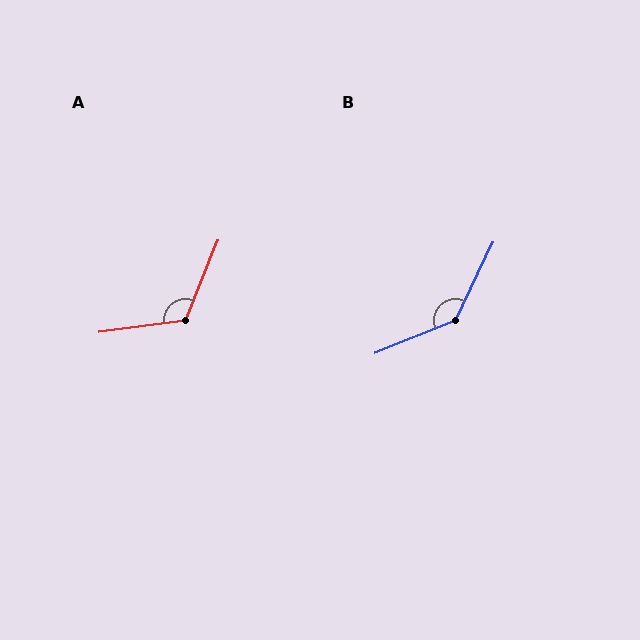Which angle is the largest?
B, at approximately 137 degrees.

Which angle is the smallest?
A, at approximately 120 degrees.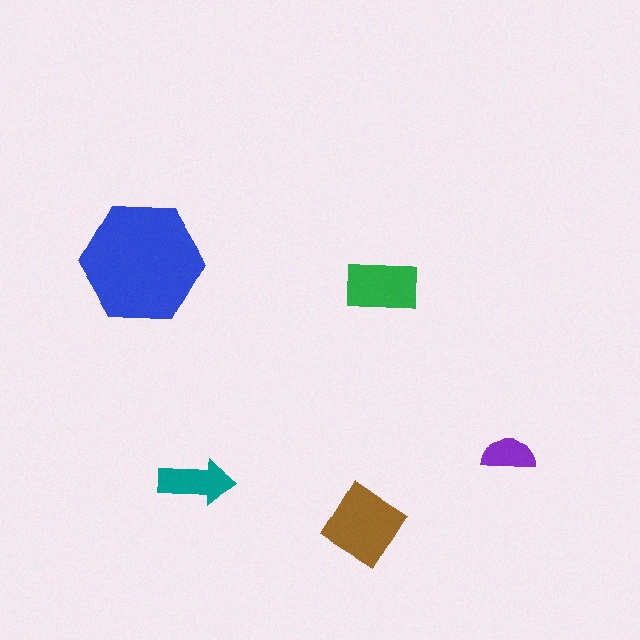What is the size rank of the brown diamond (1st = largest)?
2nd.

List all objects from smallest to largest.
The purple semicircle, the teal arrow, the green rectangle, the brown diamond, the blue hexagon.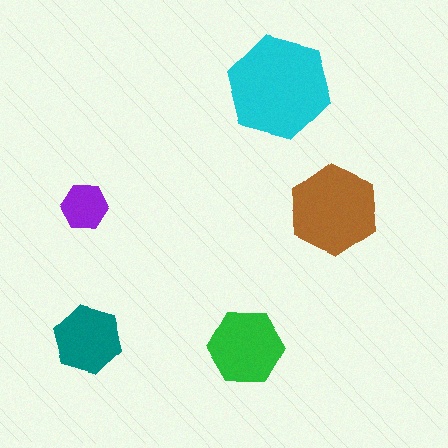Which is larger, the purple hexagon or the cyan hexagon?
The cyan one.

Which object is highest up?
The cyan hexagon is topmost.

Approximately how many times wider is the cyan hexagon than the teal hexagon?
About 1.5 times wider.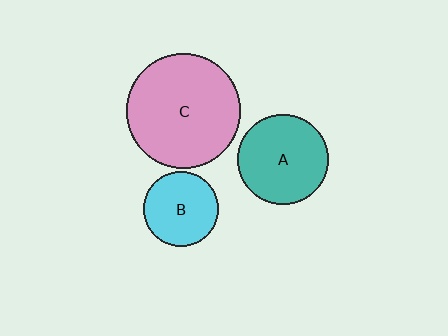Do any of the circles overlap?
No, none of the circles overlap.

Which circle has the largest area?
Circle C (pink).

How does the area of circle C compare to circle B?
Approximately 2.4 times.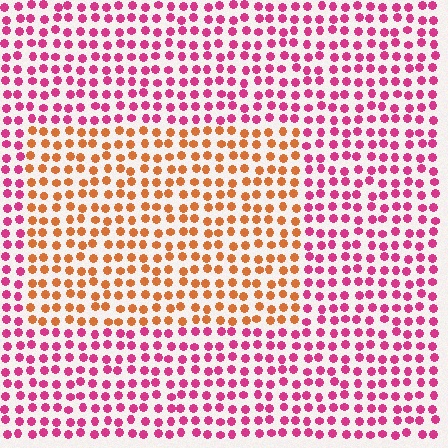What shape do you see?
I see a rectangle.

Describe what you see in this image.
The image is filled with small magenta elements in a uniform arrangement. A rectangle-shaped region is visible where the elements are tinted to a slightly different hue, forming a subtle color boundary.